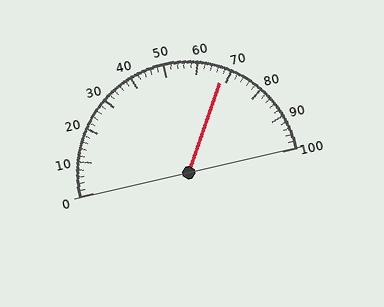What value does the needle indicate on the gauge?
The needle indicates approximately 68.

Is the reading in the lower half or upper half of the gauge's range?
The reading is in the upper half of the range (0 to 100).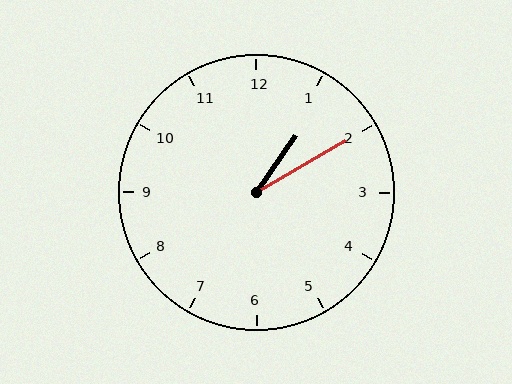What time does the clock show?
1:10.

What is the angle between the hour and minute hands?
Approximately 25 degrees.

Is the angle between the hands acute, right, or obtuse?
It is acute.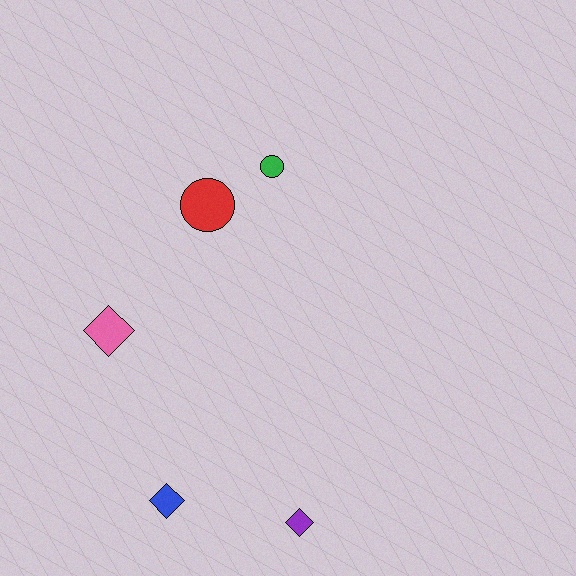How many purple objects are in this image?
There is 1 purple object.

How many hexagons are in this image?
There are no hexagons.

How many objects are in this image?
There are 5 objects.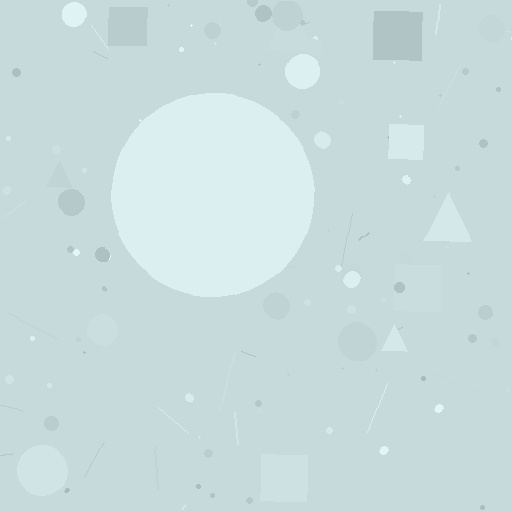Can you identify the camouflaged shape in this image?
The camouflaged shape is a circle.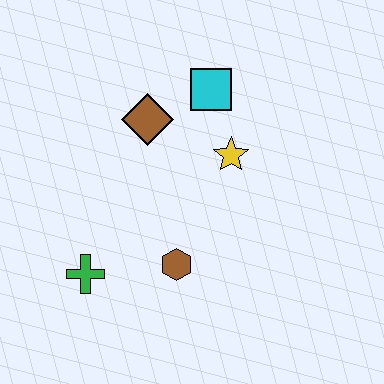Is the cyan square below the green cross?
No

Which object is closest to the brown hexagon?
The green cross is closest to the brown hexagon.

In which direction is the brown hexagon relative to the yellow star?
The brown hexagon is below the yellow star.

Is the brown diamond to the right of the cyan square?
No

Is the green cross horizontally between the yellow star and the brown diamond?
No